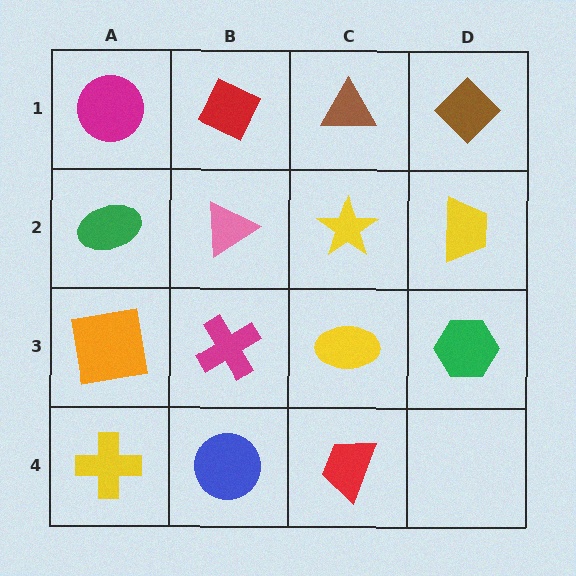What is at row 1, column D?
A brown diamond.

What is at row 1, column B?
A red diamond.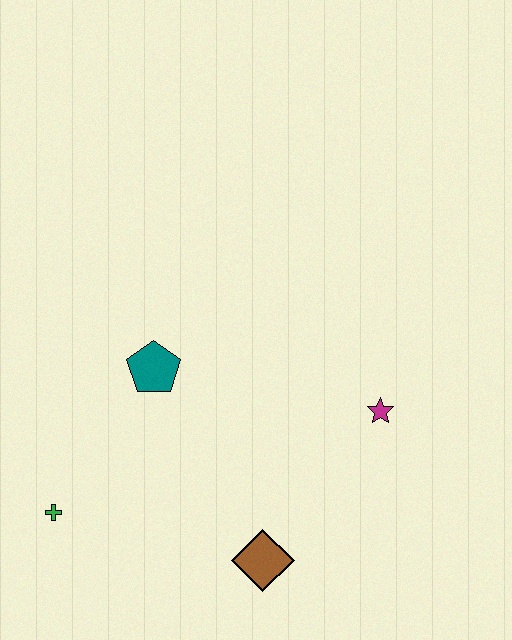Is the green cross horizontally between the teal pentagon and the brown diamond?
No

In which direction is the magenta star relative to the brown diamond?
The magenta star is above the brown diamond.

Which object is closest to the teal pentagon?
The green cross is closest to the teal pentagon.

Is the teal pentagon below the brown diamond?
No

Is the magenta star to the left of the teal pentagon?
No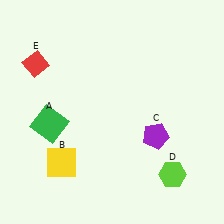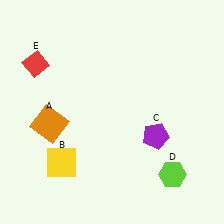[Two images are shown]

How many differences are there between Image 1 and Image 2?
There is 1 difference between the two images.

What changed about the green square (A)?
In Image 1, A is green. In Image 2, it changed to orange.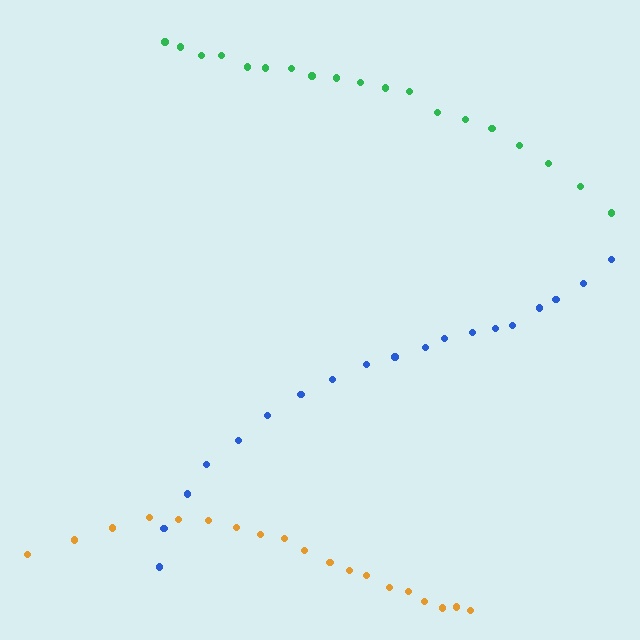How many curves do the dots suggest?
There are 3 distinct paths.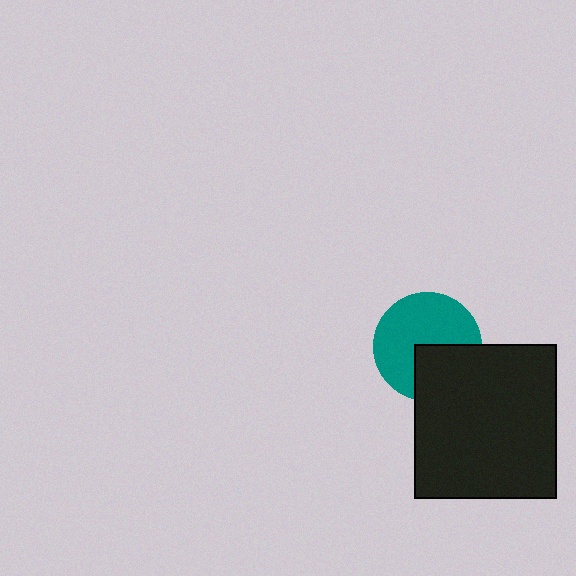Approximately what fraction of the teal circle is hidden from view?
Roughly 35% of the teal circle is hidden behind the black rectangle.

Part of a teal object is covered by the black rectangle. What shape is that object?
It is a circle.